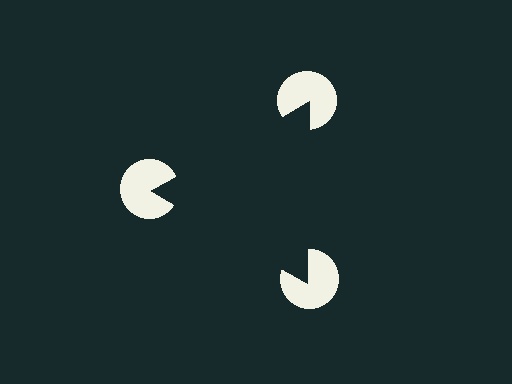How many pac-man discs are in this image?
There are 3 — one at each vertex of the illusory triangle.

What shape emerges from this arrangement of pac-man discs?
An illusory triangle — its edges are inferred from the aligned wedge cuts in the pac-man discs, not physically drawn.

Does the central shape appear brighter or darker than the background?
It typically appears slightly darker than the background, even though no actual brightness change is drawn.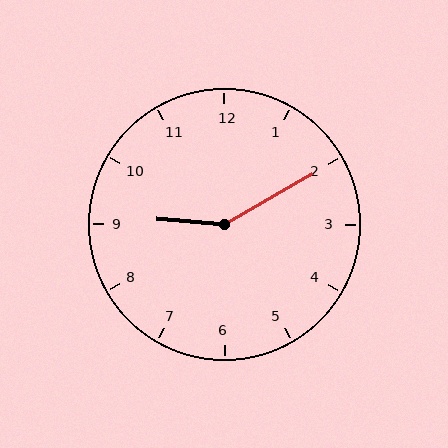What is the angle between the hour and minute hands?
Approximately 145 degrees.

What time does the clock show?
9:10.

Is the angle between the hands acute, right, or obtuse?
It is obtuse.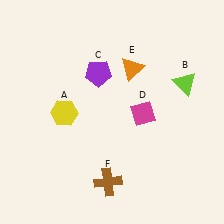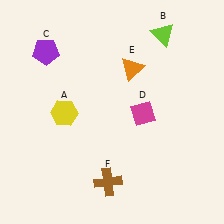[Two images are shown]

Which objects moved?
The objects that moved are: the lime triangle (B), the purple pentagon (C).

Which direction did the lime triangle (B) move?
The lime triangle (B) moved up.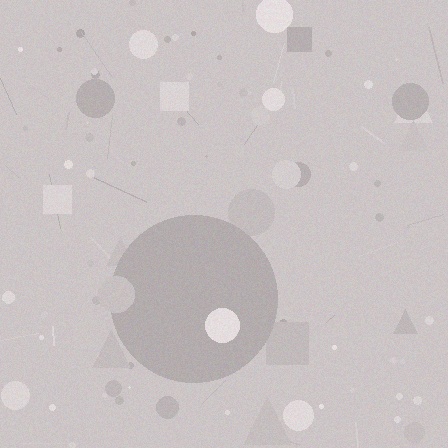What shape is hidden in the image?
A circle is hidden in the image.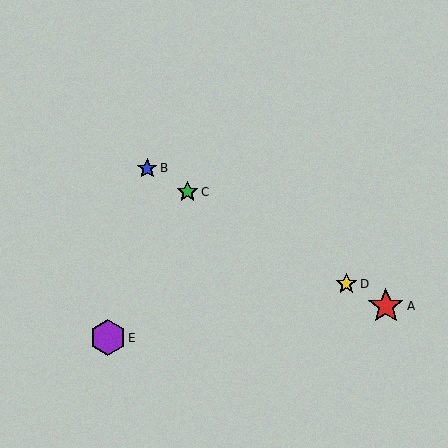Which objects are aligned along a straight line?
Objects A, B, C, D are aligned along a straight line.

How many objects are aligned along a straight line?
4 objects (A, B, C, D) are aligned along a straight line.